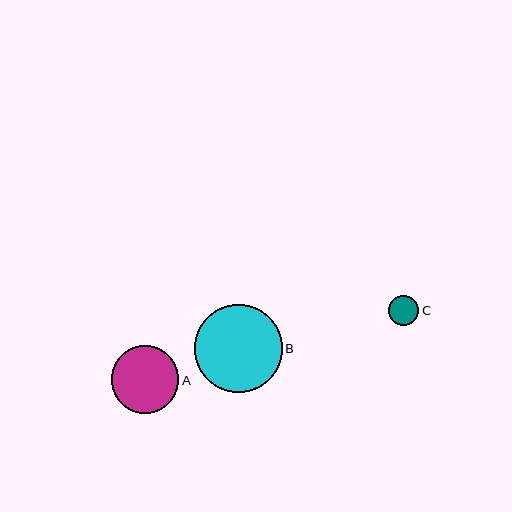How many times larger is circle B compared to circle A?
Circle B is approximately 1.3 times the size of circle A.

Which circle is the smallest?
Circle C is the smallest with a size of approximately 30 pixels.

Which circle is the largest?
Circle B is the largest with a size of approximately 88 pixels.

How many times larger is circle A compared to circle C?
Circle A is approximately 2.2 times the size of circle C.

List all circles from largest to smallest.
From largest to smallest: B, A, C.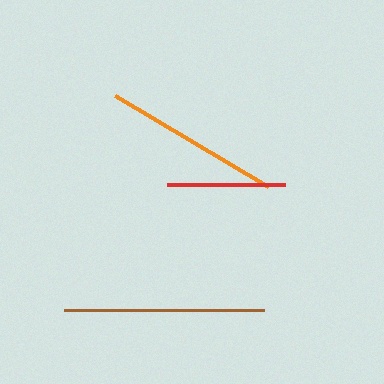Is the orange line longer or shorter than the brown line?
The brown line is longer than the orange line.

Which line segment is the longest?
The brown line is the longest at approximately 200 pixels.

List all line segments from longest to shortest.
From longest to shortest: brown, orange, red.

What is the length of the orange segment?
The orange segment is approximately 177 pixels long.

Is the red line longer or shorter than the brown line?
The brown line is longer than the red line.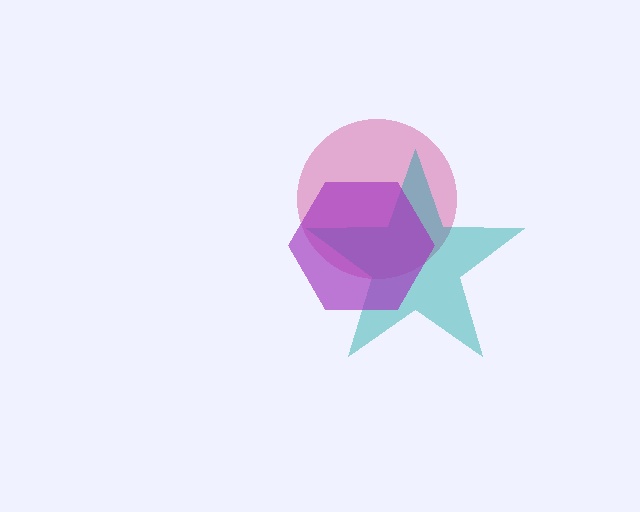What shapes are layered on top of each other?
The layered shapes are: a pink circle, a teal star, a purple hexagon.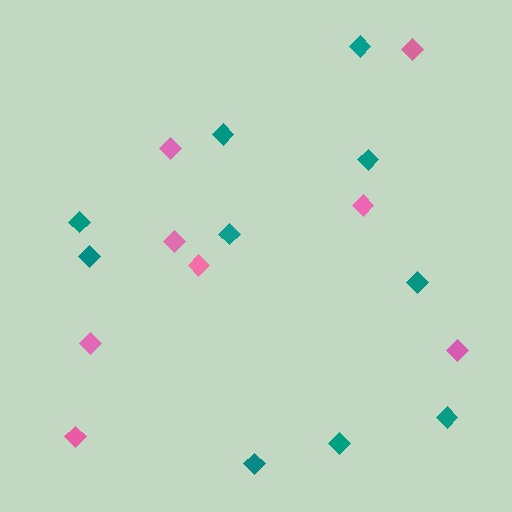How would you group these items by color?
There are 2 groups: one group of pink diamonds (8) and one group of teal diamonds (10).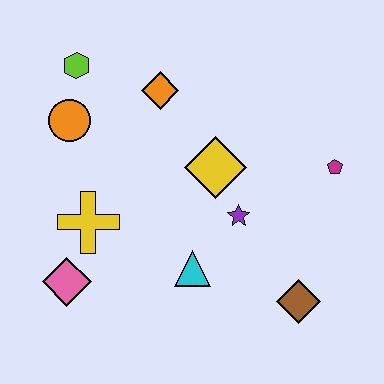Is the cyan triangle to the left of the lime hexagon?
No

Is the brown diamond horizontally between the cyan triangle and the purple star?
No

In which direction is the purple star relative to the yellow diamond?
The purple star is below the yellow diamond.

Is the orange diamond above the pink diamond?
Yes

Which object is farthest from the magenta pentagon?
The pink diamond is farthest from the magenta pentagon.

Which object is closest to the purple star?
The yellow diamond is closest to the purple star.